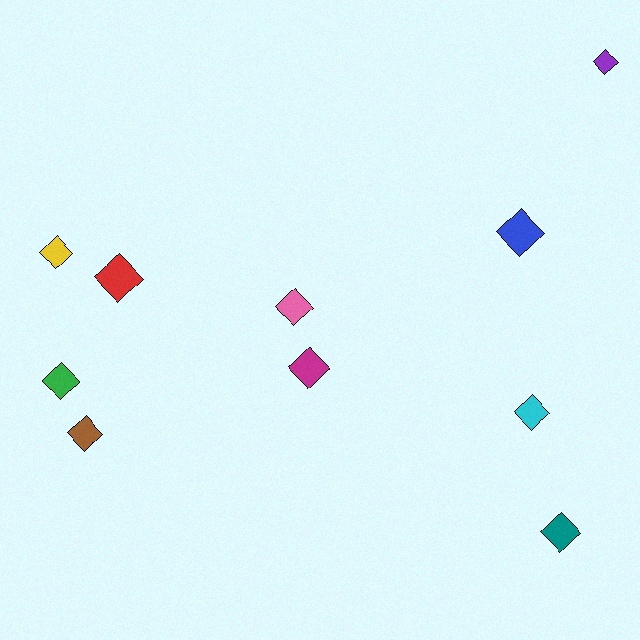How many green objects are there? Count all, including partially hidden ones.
There is 1 green object.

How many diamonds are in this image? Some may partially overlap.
There are 10 diamonds.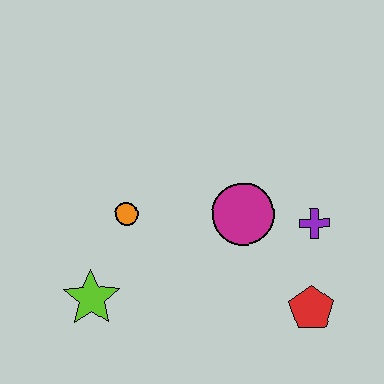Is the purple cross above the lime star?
Yes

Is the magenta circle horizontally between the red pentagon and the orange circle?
Yes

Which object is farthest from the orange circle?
The red pentagon is farthest from the orange circle.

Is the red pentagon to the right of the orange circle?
Yes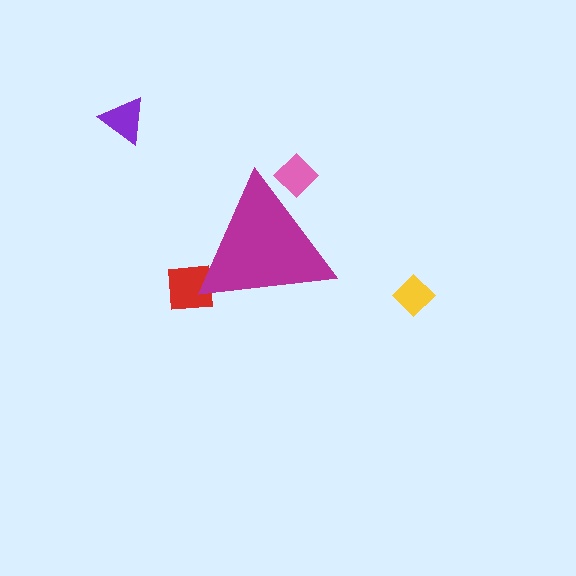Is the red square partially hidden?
Yes, the red square is partially hidden behind the magenta triangle.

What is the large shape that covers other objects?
A magenta triangle.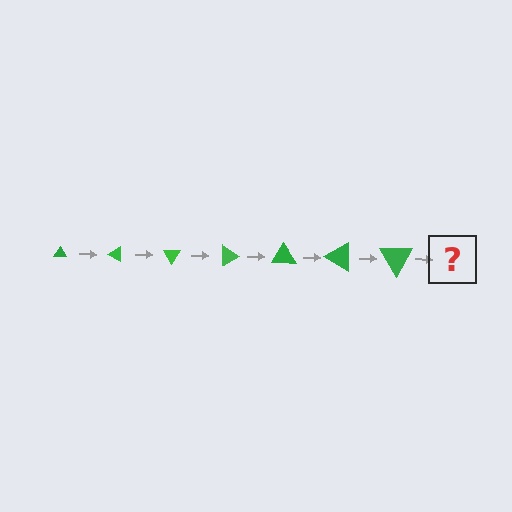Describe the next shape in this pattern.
It should be a triangle, larger than the previous one and rotated 210 degrees from the start.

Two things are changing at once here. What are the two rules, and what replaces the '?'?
The two rules are that the triangle grows larger each step and it rotates 30 degrees each step. The '?' should be a triangle, larger than the previous one and rotated 210 degrees from the start.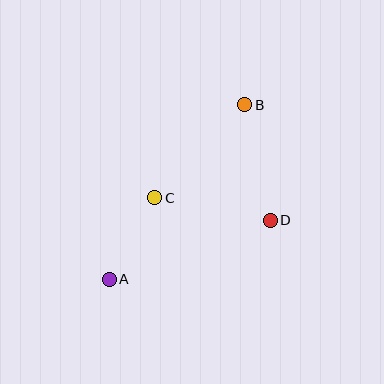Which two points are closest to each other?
Points A and C are closest to each other.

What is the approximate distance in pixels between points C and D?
The distance between C and D is approximately 118 pixels.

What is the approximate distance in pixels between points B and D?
The distance between B and D is approximately 118 pixels.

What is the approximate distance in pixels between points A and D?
The distance between A and D is approximately 172 pixels.